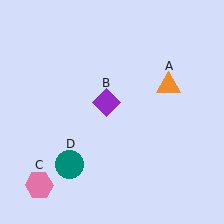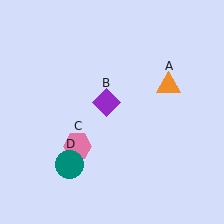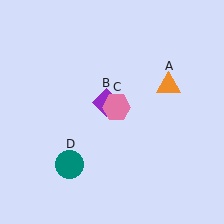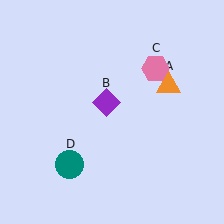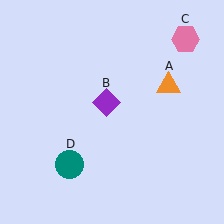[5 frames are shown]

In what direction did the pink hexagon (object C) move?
The pink hexagon (object C) moved up and to the right.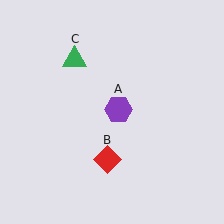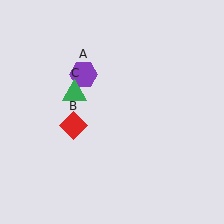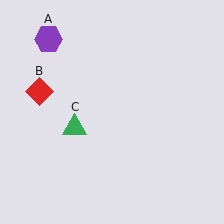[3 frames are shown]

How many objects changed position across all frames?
3 objects changed position: purple hexagon (object A), red diamond (object B), green triangle (object C).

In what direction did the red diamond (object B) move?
The red diamond (object B) moved up and to the left.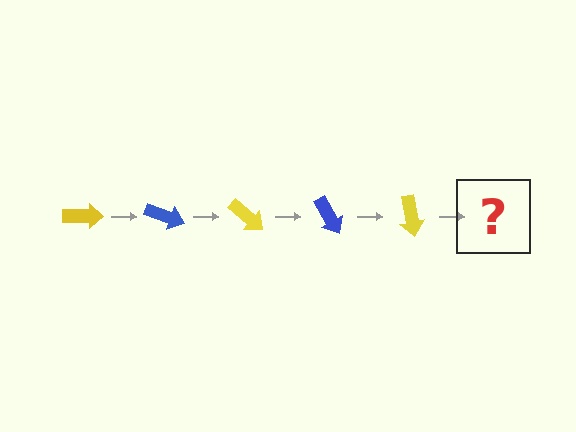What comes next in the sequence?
The next element should be a blue arrow, rotated 100 degrees from the start.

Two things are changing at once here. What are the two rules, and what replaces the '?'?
The two rules are that it rotates 20 degrees each step and the color cycles through yellow and blue. The '?' should be a blue arrow, rotated 100 degrees from the start.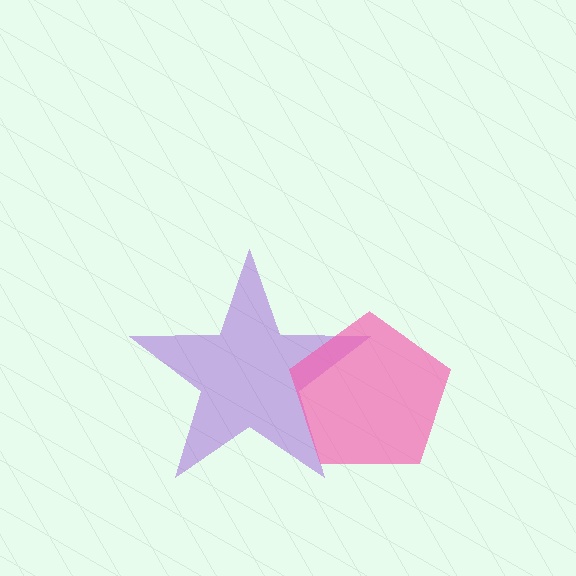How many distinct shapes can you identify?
There are 2 distinct shapes: a purple star, a pink pentagon.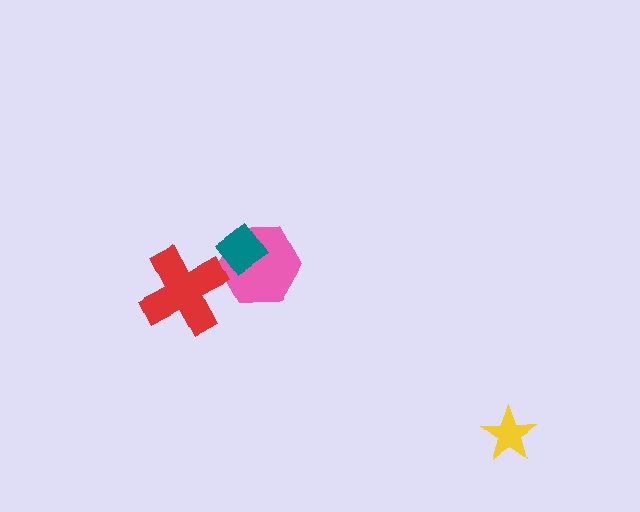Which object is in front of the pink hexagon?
The teal diamond is in front of the pink hexagon.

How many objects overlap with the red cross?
0 objects overlap with the red cross.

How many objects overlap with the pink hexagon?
1 object overlaps with the pink hexagon.